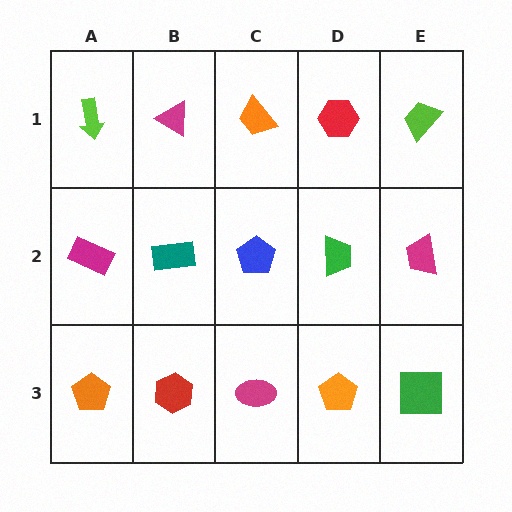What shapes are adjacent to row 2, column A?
A lime arrow (row 1, column A), an orange pentagon (row 3, column A), a teal rectangle (row 2, column B).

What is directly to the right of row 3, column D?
A green square.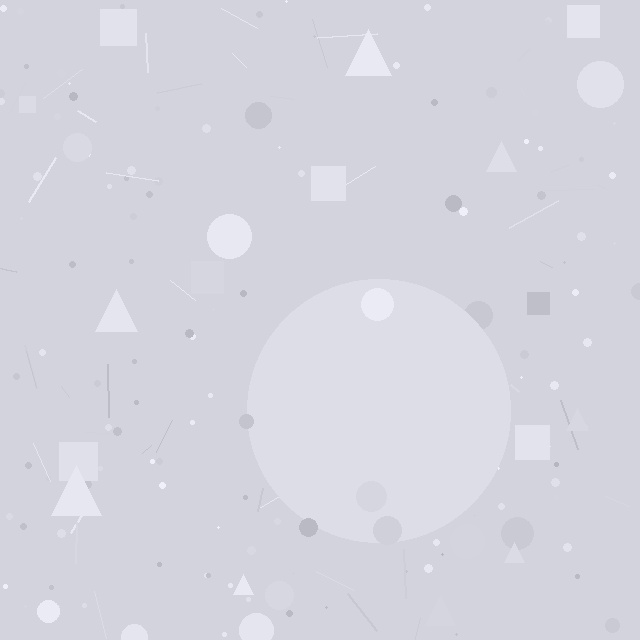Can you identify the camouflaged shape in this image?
The camouflaged shape is a circle.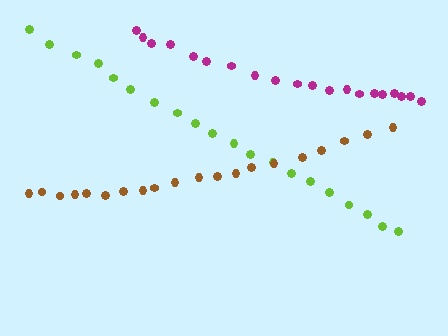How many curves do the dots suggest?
There are 3 distinct paths.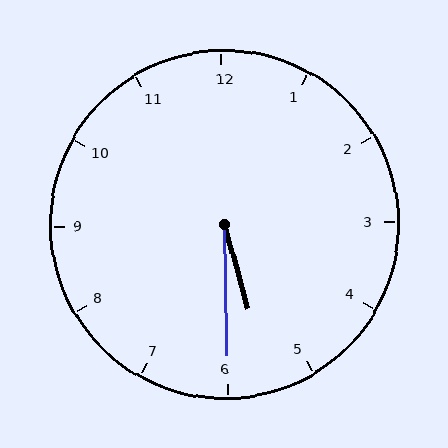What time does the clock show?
5:30.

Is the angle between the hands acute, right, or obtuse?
It is acute.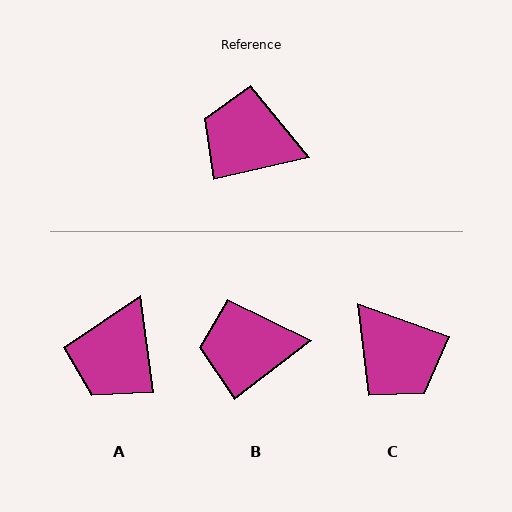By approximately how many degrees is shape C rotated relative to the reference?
Approximately 147 degrees counter-clockwise.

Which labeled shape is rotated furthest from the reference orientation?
C, about 147 degrees away.